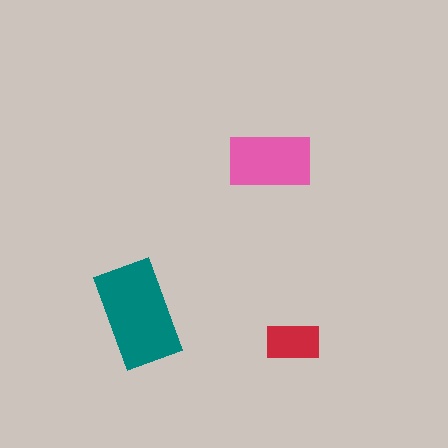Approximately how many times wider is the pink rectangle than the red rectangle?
About 1.5 times wider.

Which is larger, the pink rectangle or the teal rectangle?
The teal one.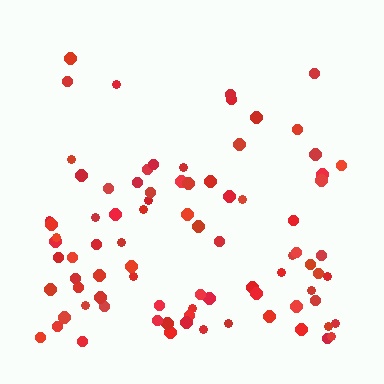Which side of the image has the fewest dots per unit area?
The top.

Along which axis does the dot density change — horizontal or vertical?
Vertical.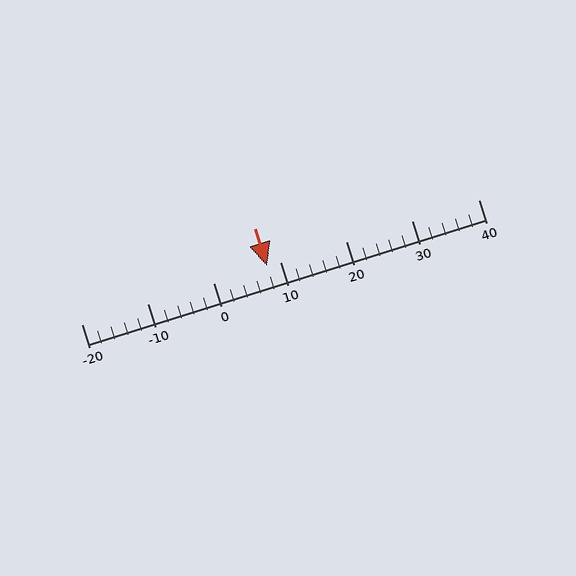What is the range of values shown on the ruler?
The ruler shows values from -20 to 40.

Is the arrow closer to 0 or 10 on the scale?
The arrow is closer to 10.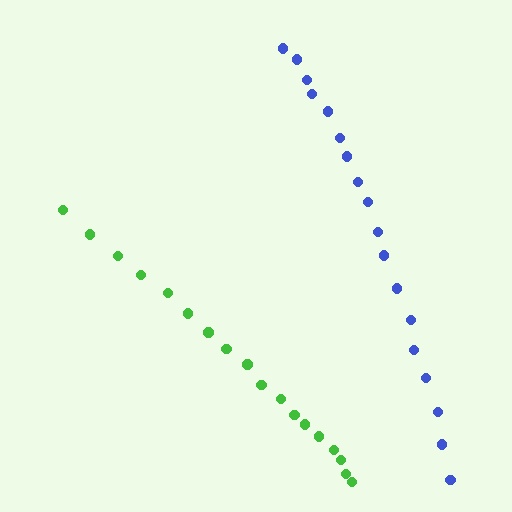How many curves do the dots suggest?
There are 2 distinct paths.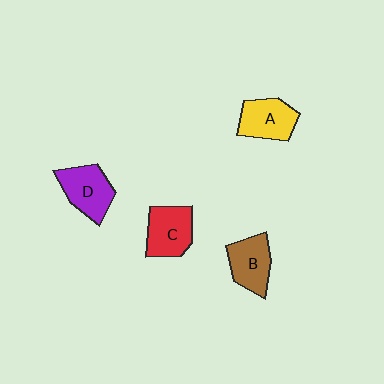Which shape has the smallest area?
Shape B (brown).